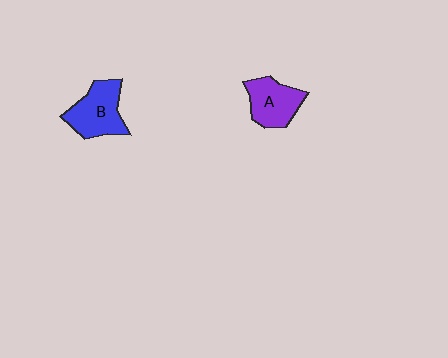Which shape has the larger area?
Shape B (blue).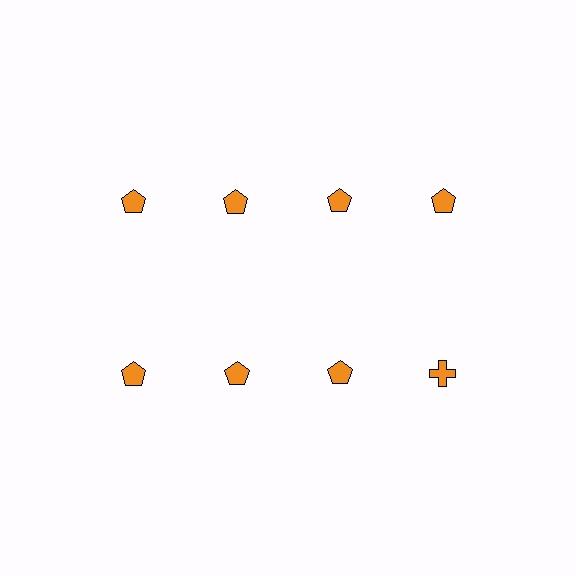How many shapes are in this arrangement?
There are 8 shapes arranged in a grid pattern.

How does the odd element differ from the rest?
It has a different shape: cross instead of pentagon.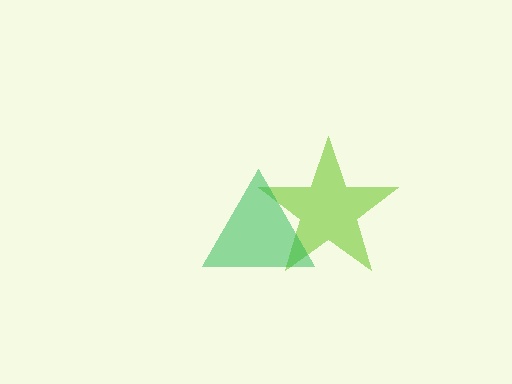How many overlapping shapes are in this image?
There are 2 overlapping shapes in the image.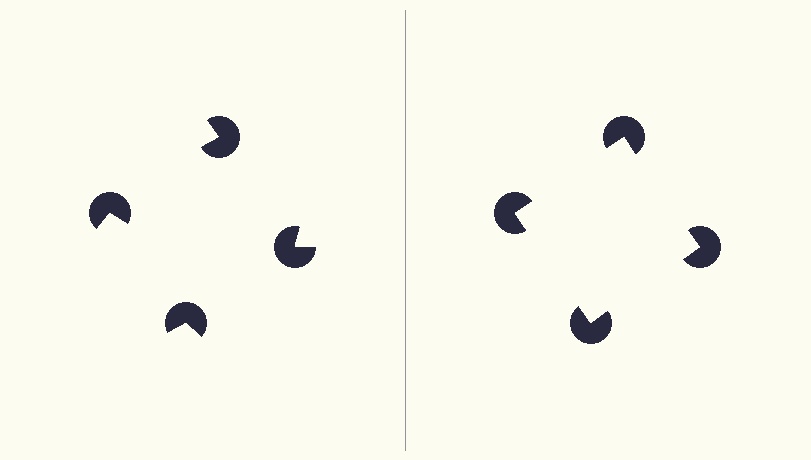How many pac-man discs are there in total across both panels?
8 — 4 on each side.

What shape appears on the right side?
An illusory square.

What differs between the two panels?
The pac-man discs are positioned identically on both sides; only the wedge orientations differ. On the right they align to a square; on the left they are misaligned.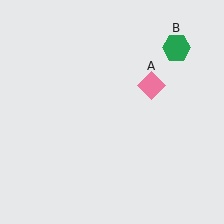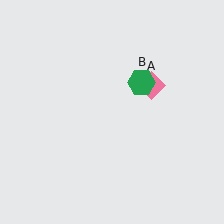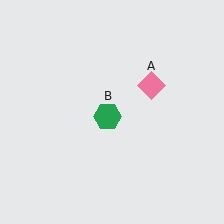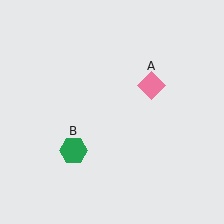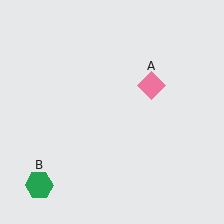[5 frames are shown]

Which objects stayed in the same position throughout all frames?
Pink diamond (object A) remained stationary.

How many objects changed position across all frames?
1 object changed position: green hexagon (object B).